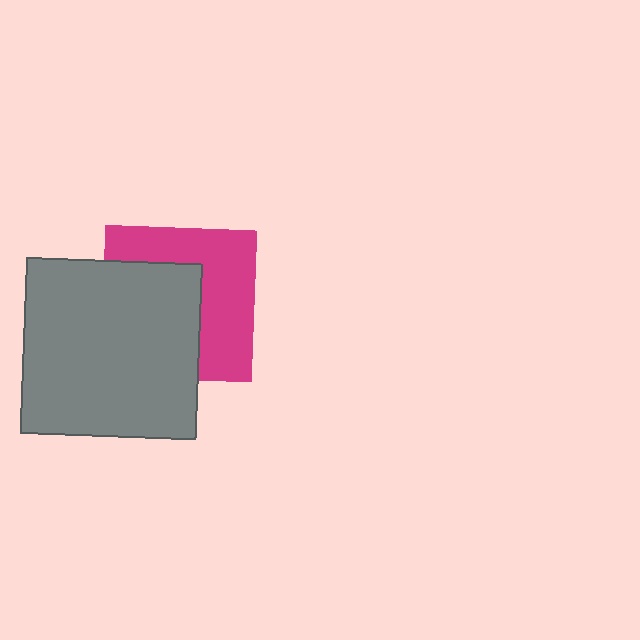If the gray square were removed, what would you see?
You would see the complete magenta square.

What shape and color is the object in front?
The object in front is a gray square.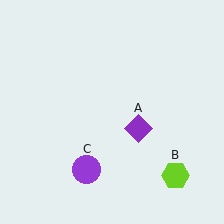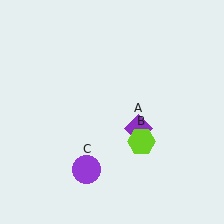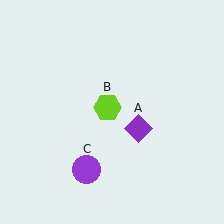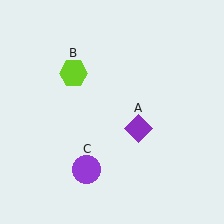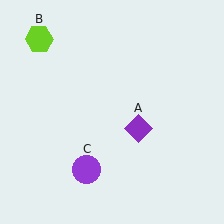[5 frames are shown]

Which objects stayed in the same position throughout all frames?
Purple diamond (object A) and purple circle (object C) remained stationary.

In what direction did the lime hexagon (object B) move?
The lime hexagon (object B) moved up and to the left.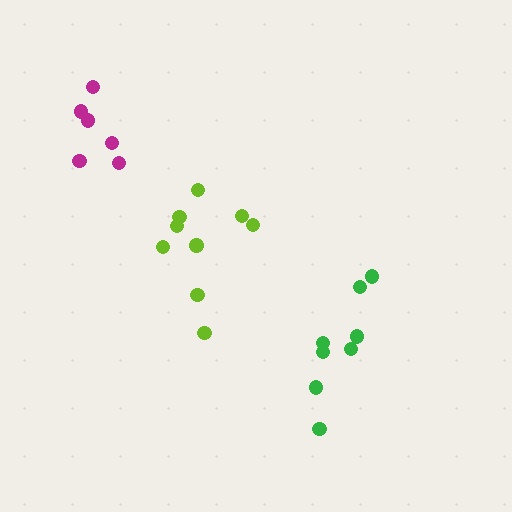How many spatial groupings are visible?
There are 3 spatial groupings.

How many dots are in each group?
Group 1: 9 dots, Group 2: 8 dots, Group 3: 6 dots (23 total).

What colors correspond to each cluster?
The clusters are colored: lime, green, magenta.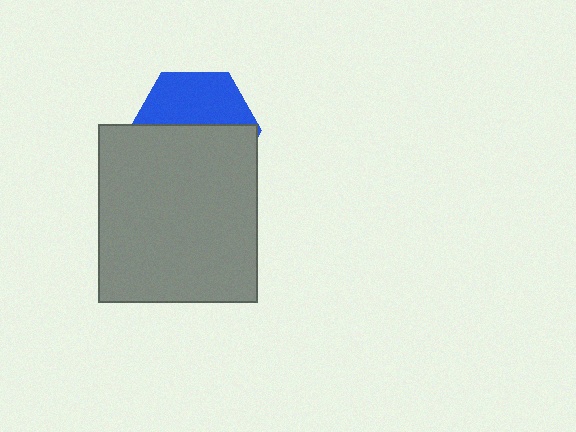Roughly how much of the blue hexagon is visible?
A small part of it is visible (roughly 43%).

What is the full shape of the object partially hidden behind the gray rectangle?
The partially hidden object is a blue hexagon.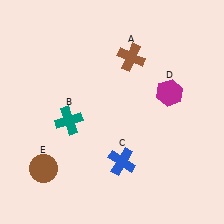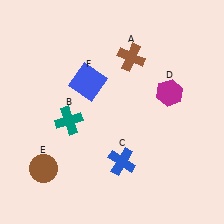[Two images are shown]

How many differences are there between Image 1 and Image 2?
There is 1 difference between the two images.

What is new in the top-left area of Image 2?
A blue square (F) was added in the top-left area of Image 2.